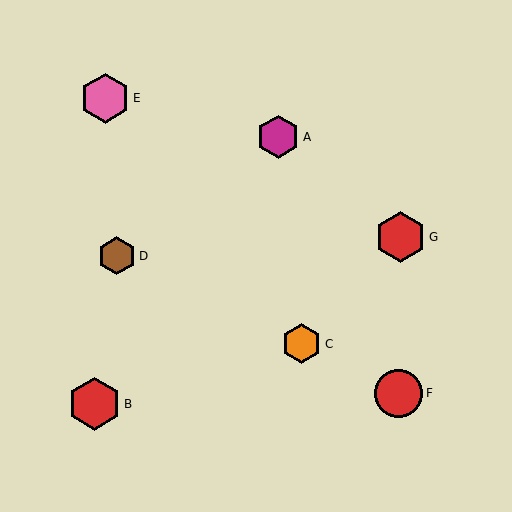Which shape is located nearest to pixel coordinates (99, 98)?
The pink hexagon (labeled E) at (105, 98) is nearest to that location.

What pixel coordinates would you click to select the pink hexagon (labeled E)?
Click at (105, 98) to select the pink hexagon E.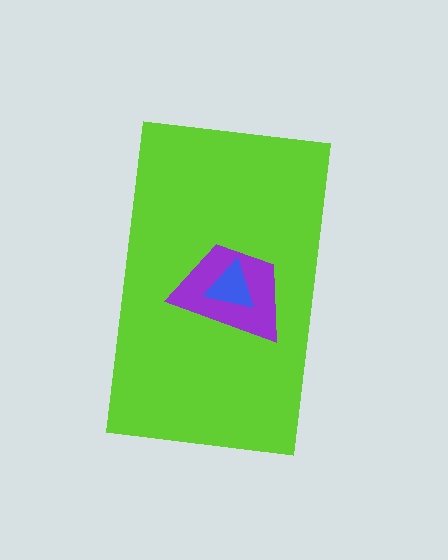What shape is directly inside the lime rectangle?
The purple trapezoid.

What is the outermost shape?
The lime rectangle.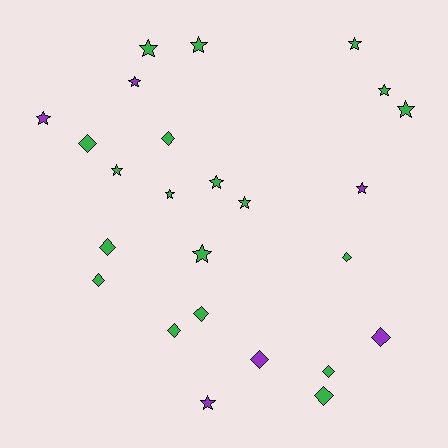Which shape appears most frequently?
Star, with 14 objects.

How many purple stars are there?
There are 4 purple stars.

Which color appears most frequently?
Green, with 19 objects.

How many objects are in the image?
There are 25 objects.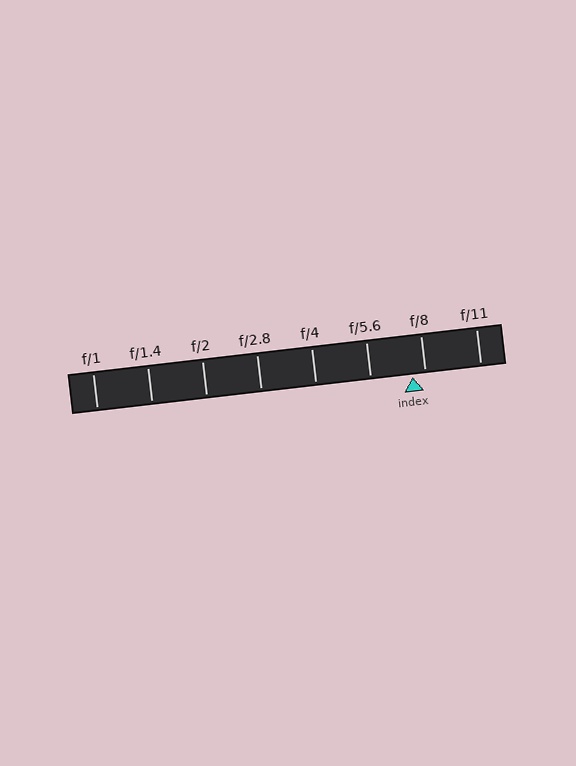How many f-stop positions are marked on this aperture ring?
There are 8 f-stop positions marked.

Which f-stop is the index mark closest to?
The index mark is closest to f/8.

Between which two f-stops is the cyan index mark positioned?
The index mark is between f/5.6 and f/8.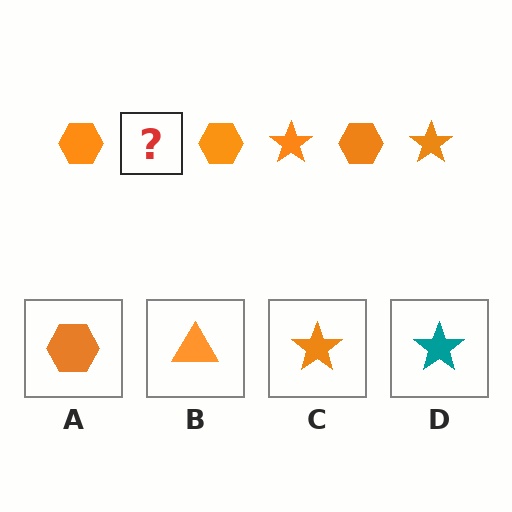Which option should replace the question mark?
Option C.